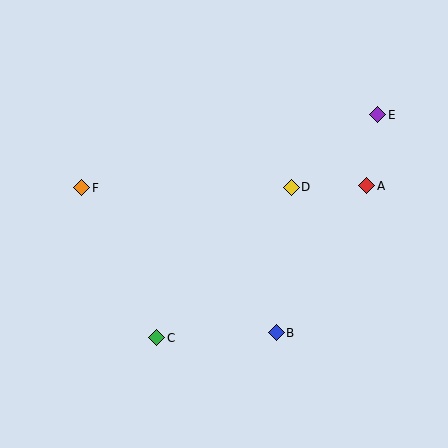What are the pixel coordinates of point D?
Point D is at (291, 187).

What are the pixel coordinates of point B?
Point B is at (276, 333).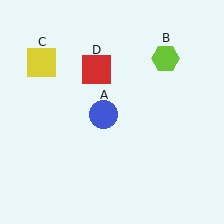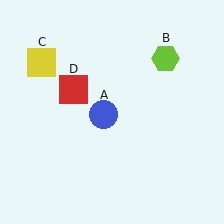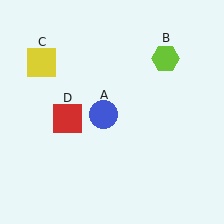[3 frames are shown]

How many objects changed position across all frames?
1 object changed position: red square (object D).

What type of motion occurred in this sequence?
The red square (object D) rotated counterclockwise around the center of the scene.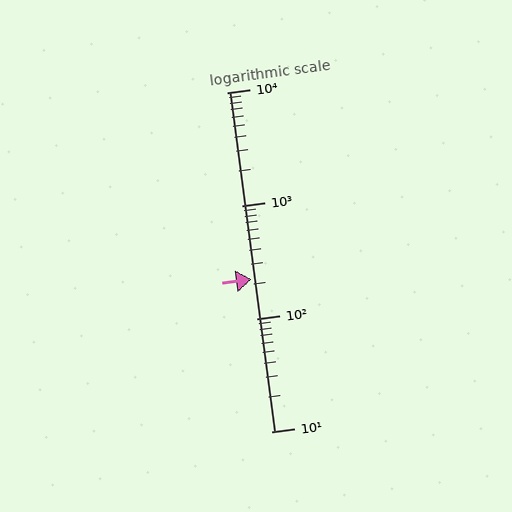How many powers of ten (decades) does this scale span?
The scale spans 3 decades, from 10 to 10000.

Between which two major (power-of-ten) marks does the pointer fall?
The pointer is between 100 and 1000.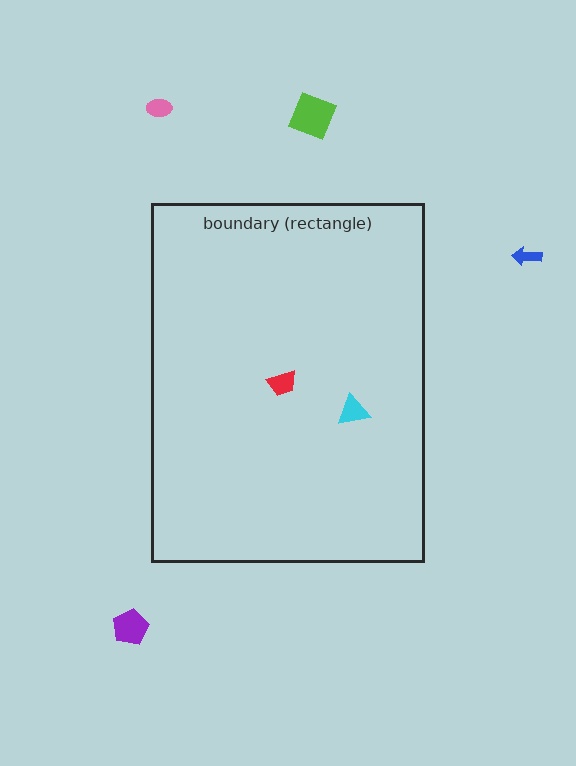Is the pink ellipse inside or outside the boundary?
Outside.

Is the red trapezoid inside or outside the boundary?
Inside.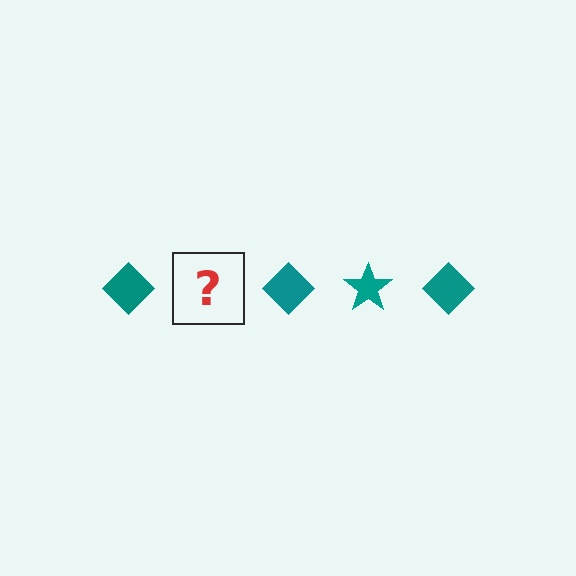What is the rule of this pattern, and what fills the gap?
The rule is that the pattern cycles through diamond, star shapes in teal. The gap should be filled with a teal star.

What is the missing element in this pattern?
The missing element is a teal star.